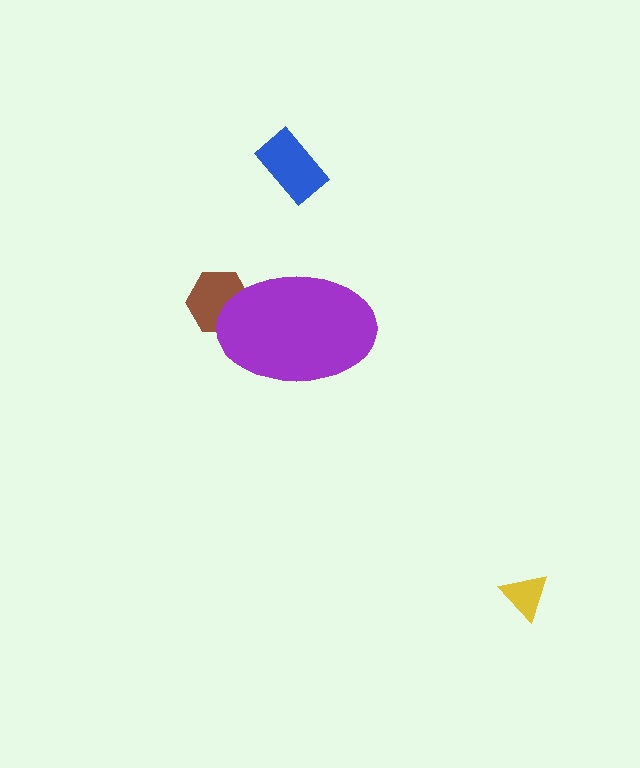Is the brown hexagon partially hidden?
Yes, the brown hexagon is partially hidden behind the purple ellipse.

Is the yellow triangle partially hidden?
No, the yellow triangle is fully visible.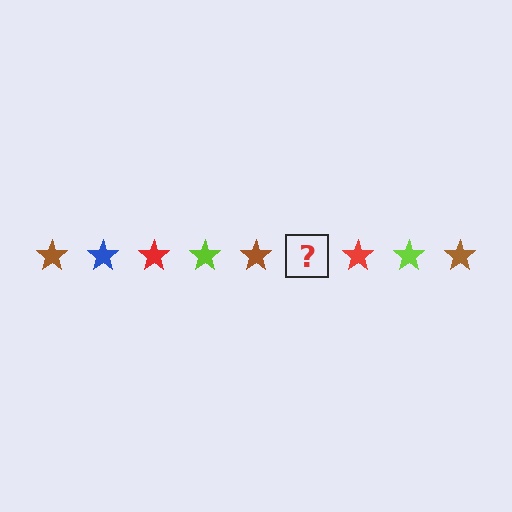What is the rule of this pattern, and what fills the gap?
The rule is that the pattern cycles through brown, blue, red, lime stars. The gap should be filled with a blue star.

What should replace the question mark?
The question mark should be replaced with a blue star.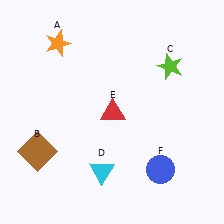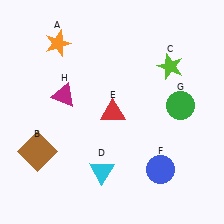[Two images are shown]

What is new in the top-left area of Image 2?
A magenta triangle (H) was added in the top-left area of Image 2.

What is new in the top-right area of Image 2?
A green circle (G) was added in the top-right area of Image 2.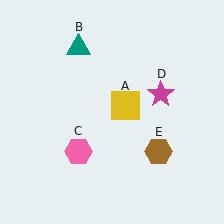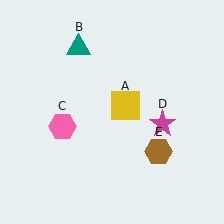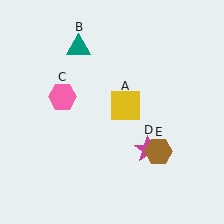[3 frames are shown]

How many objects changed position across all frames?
2 objects changed position: pink hexagon (object C), magenta star (object D).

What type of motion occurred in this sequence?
The pink hexagon (object C), magenta star (object D) rotated clockwise around the center of the scene.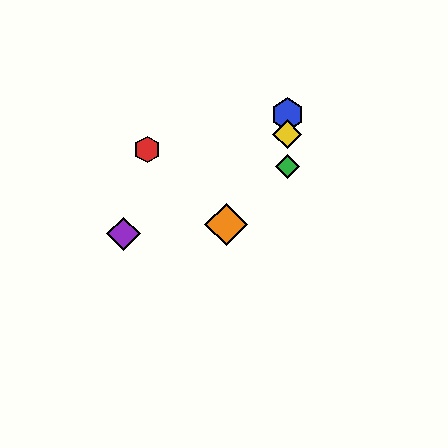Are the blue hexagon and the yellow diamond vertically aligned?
Yes, both are at x≈287.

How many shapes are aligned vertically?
3 shapes (the blue hexagon, the green diamond, the yellow diamond) are aligned vertically.